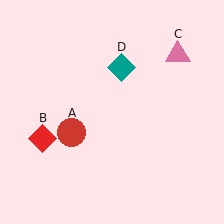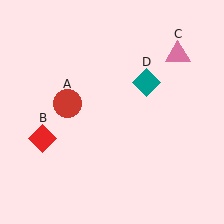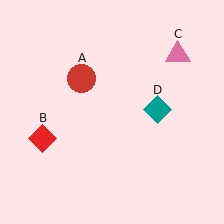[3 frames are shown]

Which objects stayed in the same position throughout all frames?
Red diamond (object B) and pink triangle (object C) remained stationary.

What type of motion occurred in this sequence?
The red circle (object A), teal diamond (object D) rotated clockwise around the center of the scene.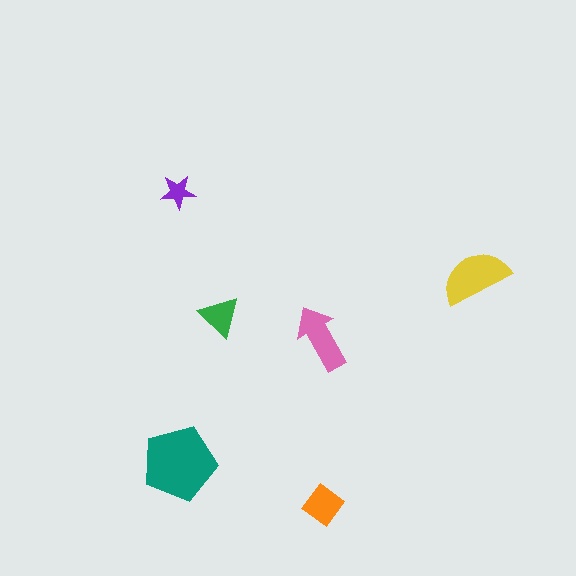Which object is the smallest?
The purple star.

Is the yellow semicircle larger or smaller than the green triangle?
Larger.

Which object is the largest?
The teal pentagon.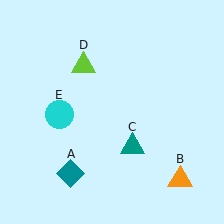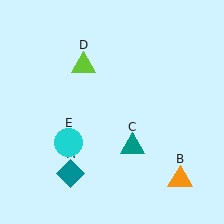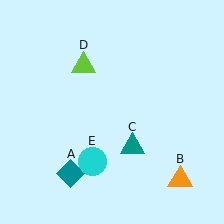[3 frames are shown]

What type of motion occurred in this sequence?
The cyan circle (object E) rotated counterclockwise around the center of the scene.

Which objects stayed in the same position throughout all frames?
Teal diamond (object A) and orange triangle (object B) and teal triangle (object C) and lime triangle (object D) remained stationary.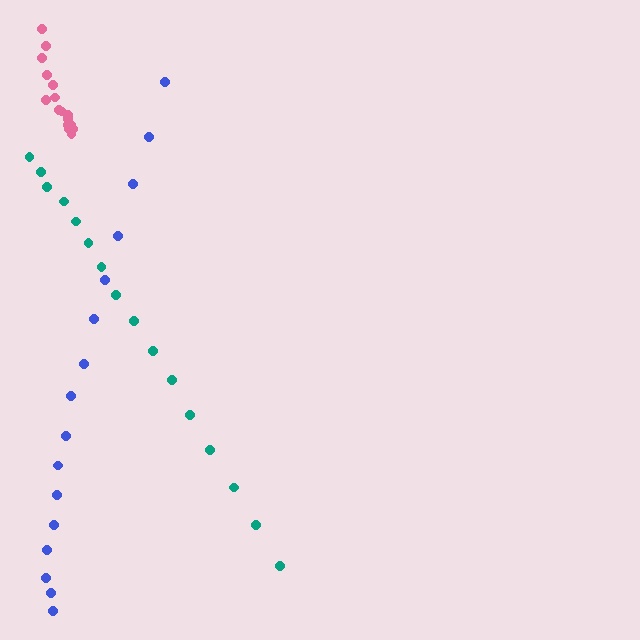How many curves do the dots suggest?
There are 3 distinct paths.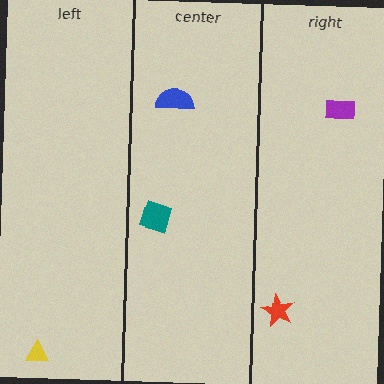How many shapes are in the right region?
2.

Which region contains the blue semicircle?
The center region.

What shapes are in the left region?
The yellow triangle.